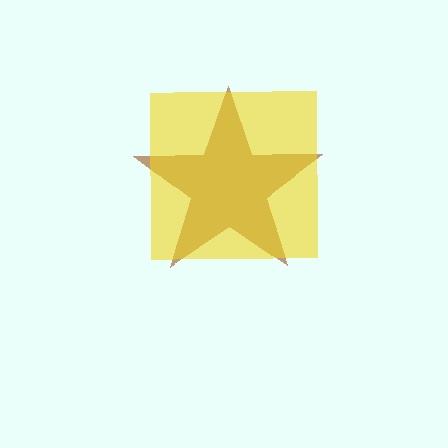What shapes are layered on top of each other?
The layered shapes are: a brown star, a yellow square.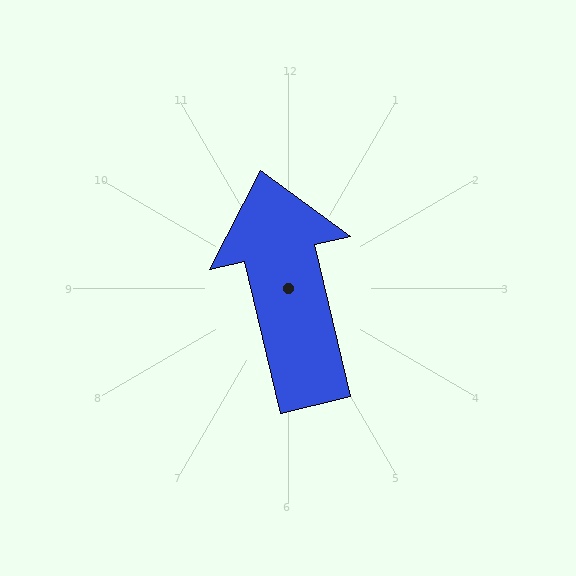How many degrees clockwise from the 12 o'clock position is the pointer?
Approximately 347 degrees.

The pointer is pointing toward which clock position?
Roughly 12 o'clock.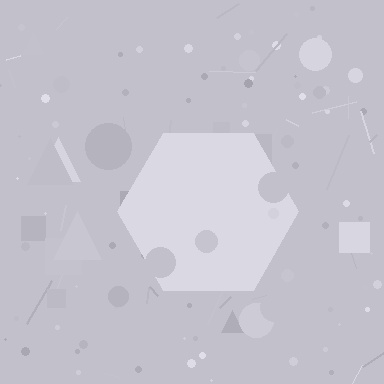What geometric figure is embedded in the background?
A hexagon is embedded in the background.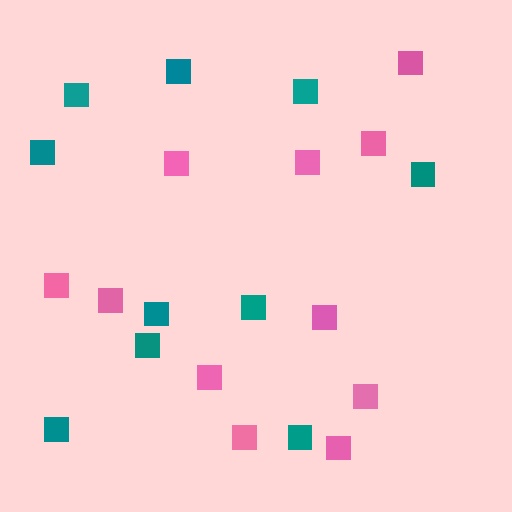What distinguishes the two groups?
There are 2 groups: one group of pink squares (11) and one group of teal squares (10).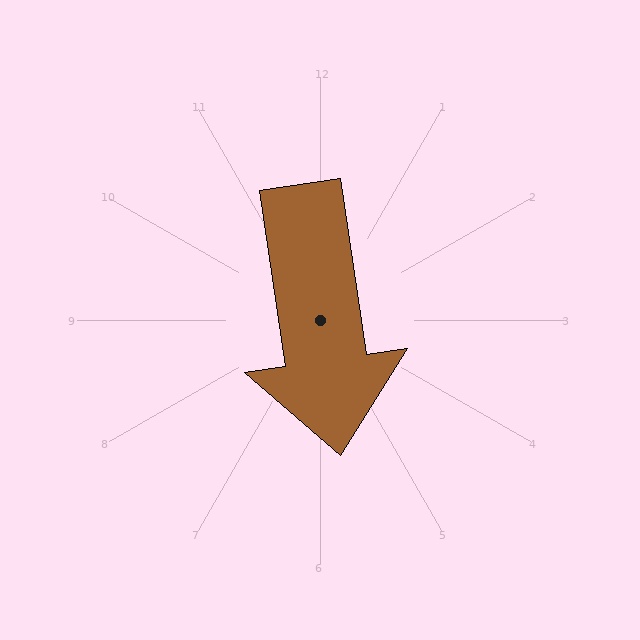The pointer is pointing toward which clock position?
Roughly 6 o'clock.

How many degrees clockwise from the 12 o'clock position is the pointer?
Approximately 171 degrees.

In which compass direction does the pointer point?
South.